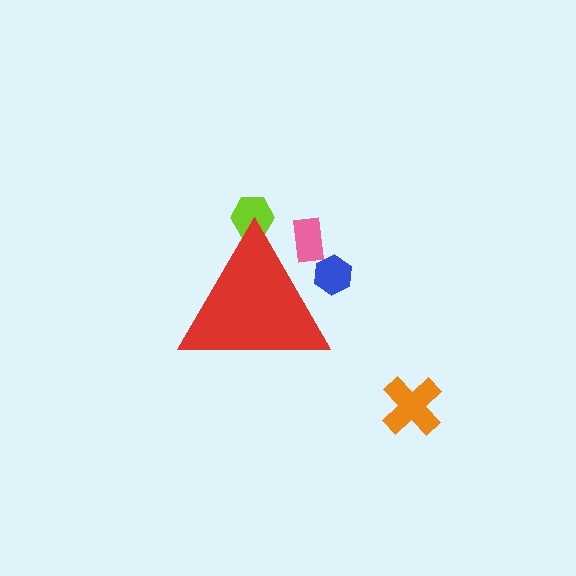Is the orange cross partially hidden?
No, the orange cross is fully visible.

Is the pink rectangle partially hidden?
Yes, the pink rectangle is partially hidden behind the red triangle.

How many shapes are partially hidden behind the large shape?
3 shapes are partially hidden.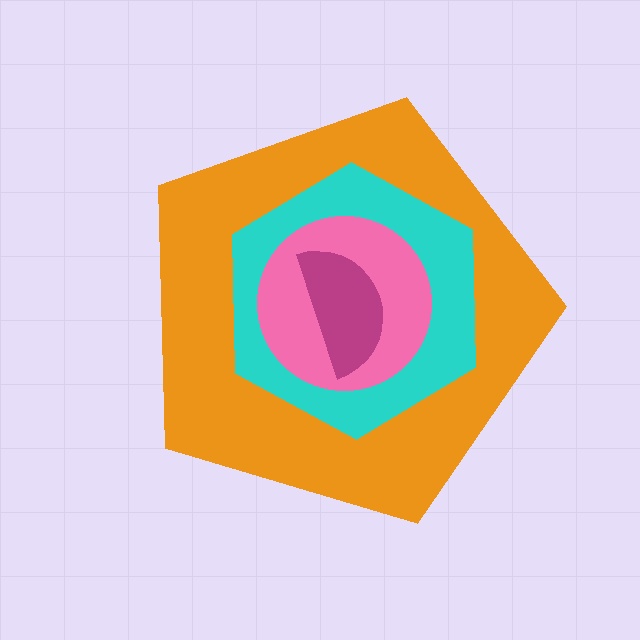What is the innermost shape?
The magenta semicircle.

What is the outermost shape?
The orange pentagon.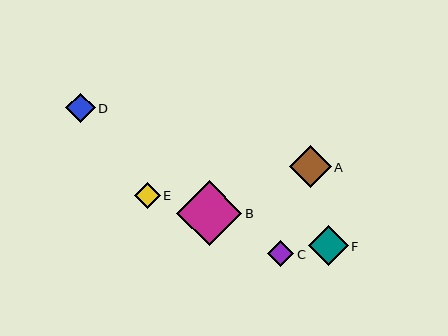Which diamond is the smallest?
Diamond E is the smallest with a size of approximately 26 pixels.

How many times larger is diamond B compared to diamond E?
Diamond B is approximately 2.5 times the size of diamond E.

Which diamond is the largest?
Diamond B is the largest with a size of approximately 65 pixels.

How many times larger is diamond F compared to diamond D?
Diamond F is approximately 1.3 times the size of diamond D.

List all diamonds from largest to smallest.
From largest to smallest: B, A, F, D, C, E.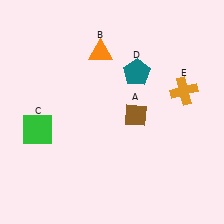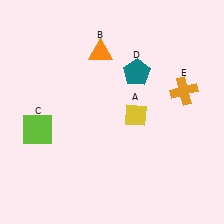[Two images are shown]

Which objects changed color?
A changed from brown to yellow. C changed from green to lime.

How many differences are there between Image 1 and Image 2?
There are 2 differences between the two images.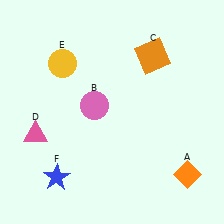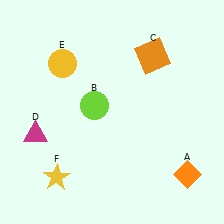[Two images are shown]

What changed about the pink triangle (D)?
In Image 1, D is pink. In Image 2, it changed to magenta.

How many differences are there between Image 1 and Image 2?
There are 3 differences between the two images.